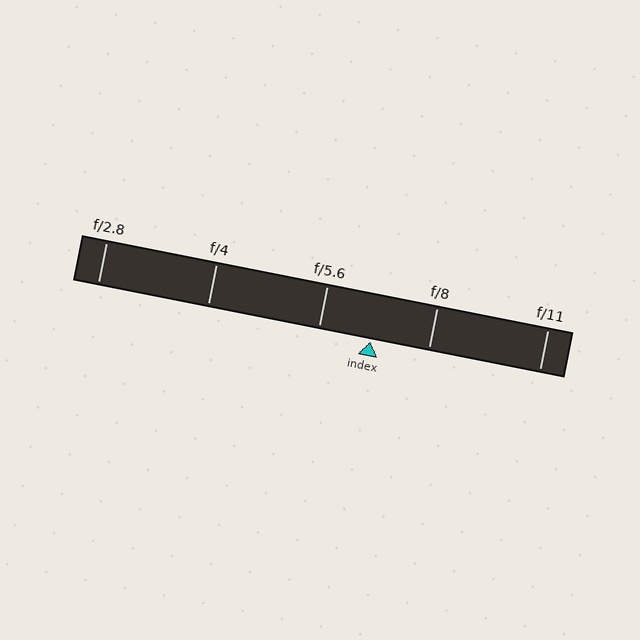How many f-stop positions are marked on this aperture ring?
There are 5 f-stop positions marked.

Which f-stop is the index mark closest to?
The index mark is closest to f/5.6.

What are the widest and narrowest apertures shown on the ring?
The widest aperture shown is f/2.8 and the narrowest is f/11.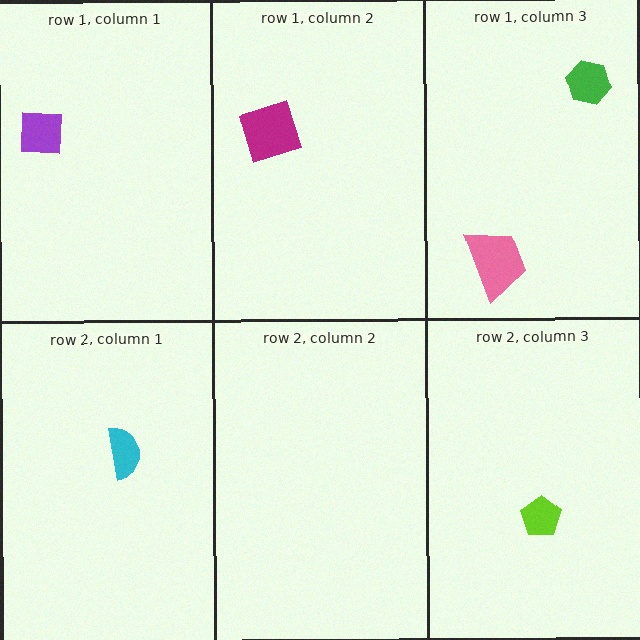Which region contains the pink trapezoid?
The row 1, column 3 region.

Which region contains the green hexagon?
The row 1, column 3 region.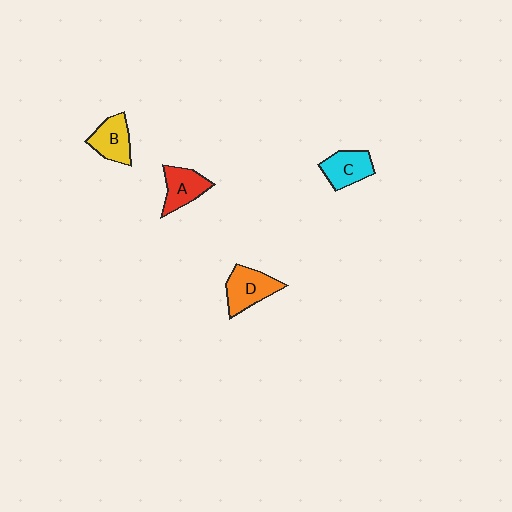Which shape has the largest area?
Shape D (orange).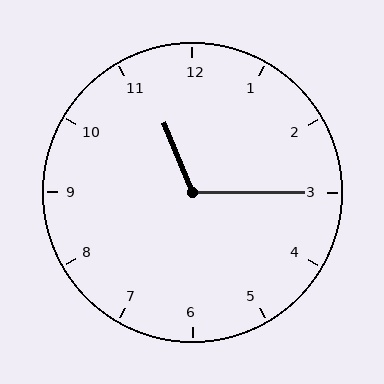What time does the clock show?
11:15.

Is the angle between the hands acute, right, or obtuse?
It is obtuse.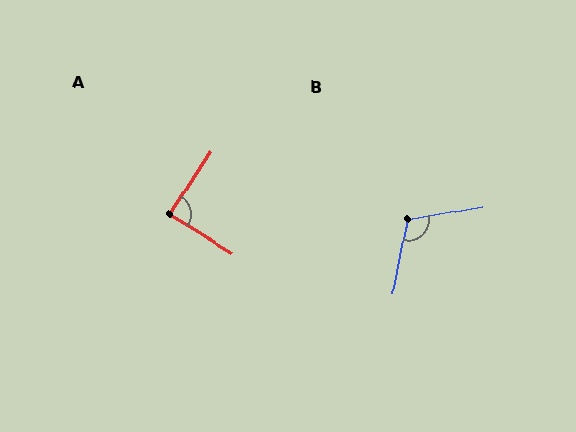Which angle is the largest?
B, at approximately 110 degrees.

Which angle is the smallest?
A, at approximately 89 degrees.